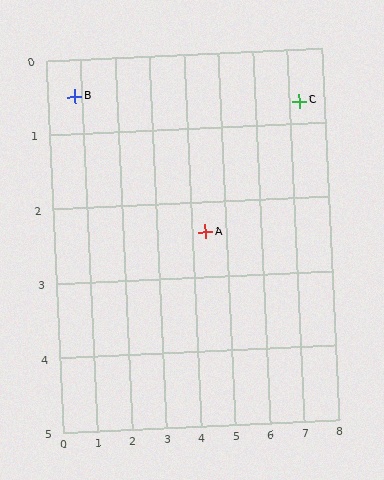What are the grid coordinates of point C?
Point C is at approximately (7.3, 0.7).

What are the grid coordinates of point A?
Point A is at approximately (4.4, 2.4).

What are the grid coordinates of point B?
Point B is at approximately (0.8, 0.5).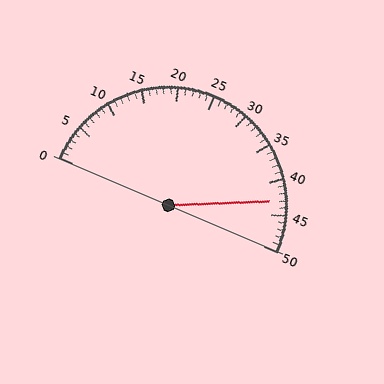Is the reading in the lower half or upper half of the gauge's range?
The reading is in the upper half of the range (0 to 50).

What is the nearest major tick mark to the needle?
The nearest major tick mark is 45.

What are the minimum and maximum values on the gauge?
The gauge ranges from 0 to 50.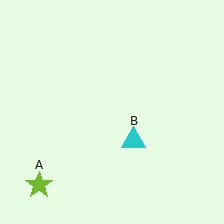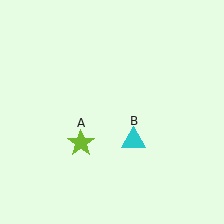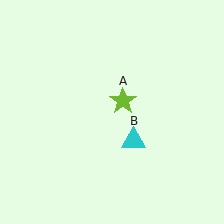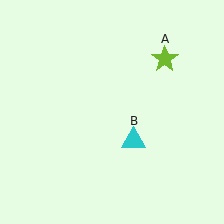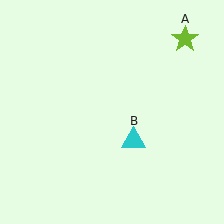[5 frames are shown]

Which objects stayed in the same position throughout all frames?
Cyan triangle (object B) remained stationary.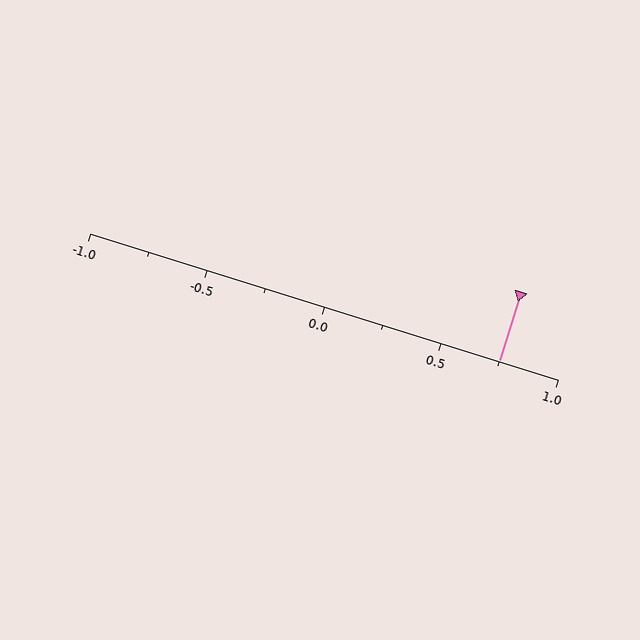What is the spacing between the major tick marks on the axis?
The major ticks are spaced 0.5 apart.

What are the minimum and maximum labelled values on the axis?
The axis runs from -1.0 to 1.0.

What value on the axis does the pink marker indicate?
The marker indicates approximately 0.75.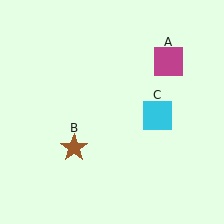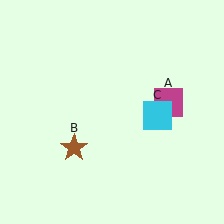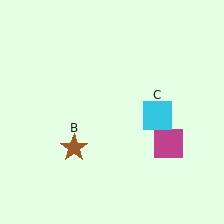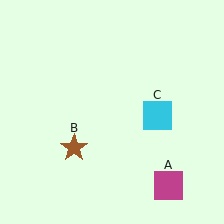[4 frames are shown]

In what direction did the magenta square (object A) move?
The magenta square (object A) moved down.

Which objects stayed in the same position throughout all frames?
Brown star (object B) and cyan square (object C) remained stationary.